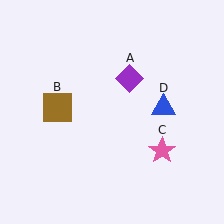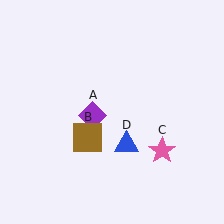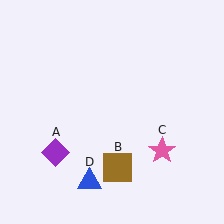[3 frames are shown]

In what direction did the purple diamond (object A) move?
The purple diamond (object A) moved down and to the left.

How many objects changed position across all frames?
3 objects changed position: purple diamond (object A), brown square (object B), blue triangle (object D).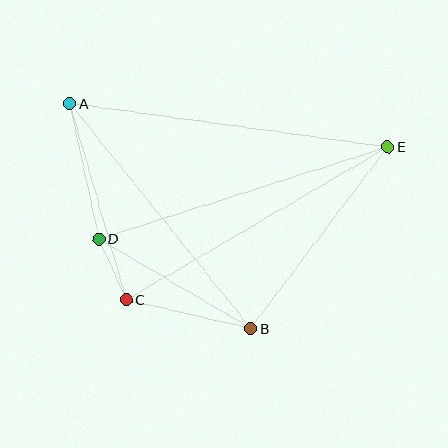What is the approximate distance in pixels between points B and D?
The distance between B and D is approximately 177 pixels.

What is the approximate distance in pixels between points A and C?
The distance between A and C is approximately 204 pixels.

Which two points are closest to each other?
Points C and D are closest to each other.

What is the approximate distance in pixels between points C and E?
The distance between C and E is approximately 303 pixels.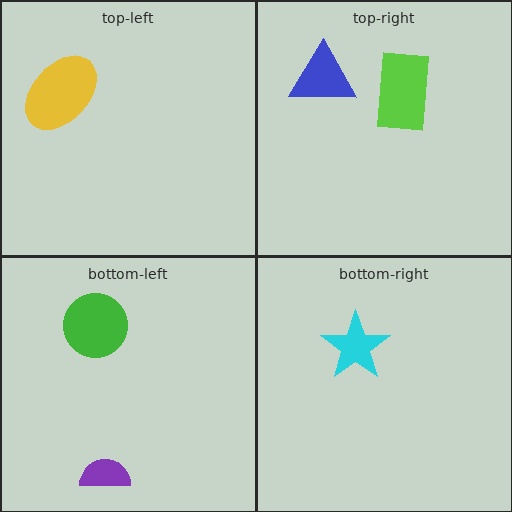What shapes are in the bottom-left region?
The purple semicircle, the green circle.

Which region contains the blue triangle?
The top-right region.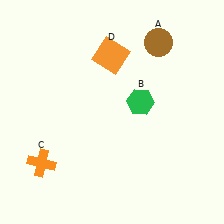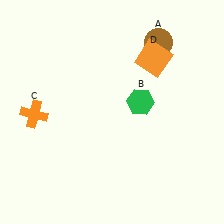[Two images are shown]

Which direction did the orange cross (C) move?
The orange cross (C) moved up.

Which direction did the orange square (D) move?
The orange square (D) moved right.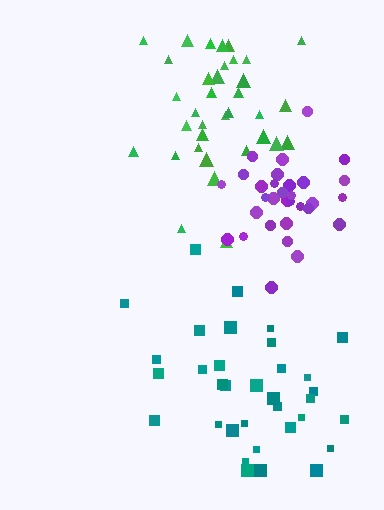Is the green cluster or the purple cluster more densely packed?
Purple.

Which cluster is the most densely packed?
Purple.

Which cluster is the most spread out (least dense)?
Teal.